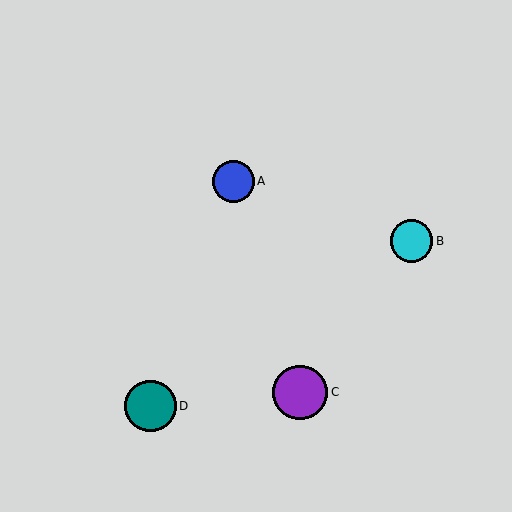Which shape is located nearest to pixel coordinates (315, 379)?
The purple circle (labeled C) at (300, 392) is nearest to that location.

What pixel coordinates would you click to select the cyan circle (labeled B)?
Click at (411, 241) to select the cyan circle B.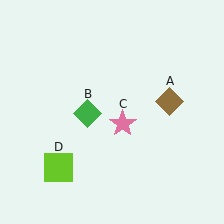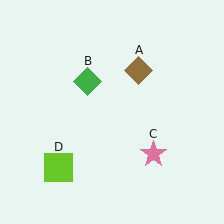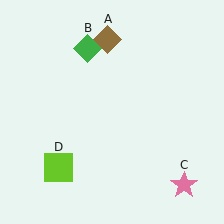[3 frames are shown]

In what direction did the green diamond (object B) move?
The green diamond (object B) moved up.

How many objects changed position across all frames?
3 objects changed position: brown diamond (object A), green diamond (object B), pink star (object C).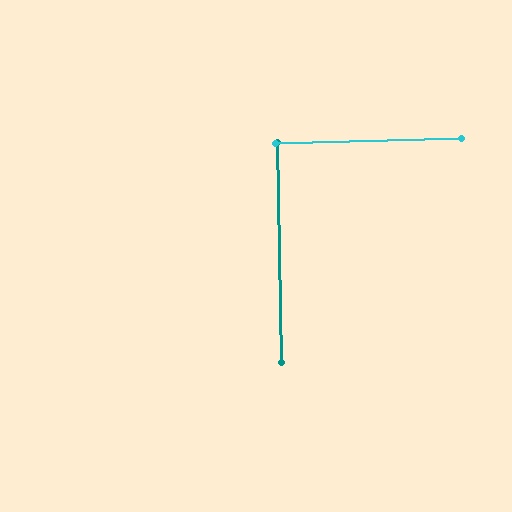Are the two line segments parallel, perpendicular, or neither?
Perpendicular — they meet at approximately 89°.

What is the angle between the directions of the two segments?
Approximately 89 degrees.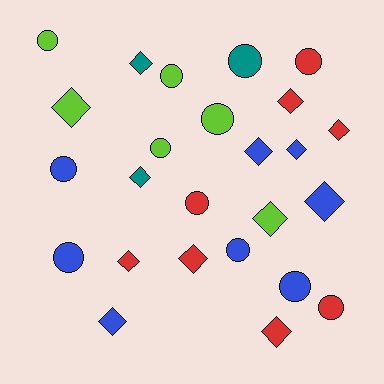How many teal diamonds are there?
There are 2 teal diamonds.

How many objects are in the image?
There are 25 objects.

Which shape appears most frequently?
Diamond, with 13 objects.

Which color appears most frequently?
Blue, with 8 objects.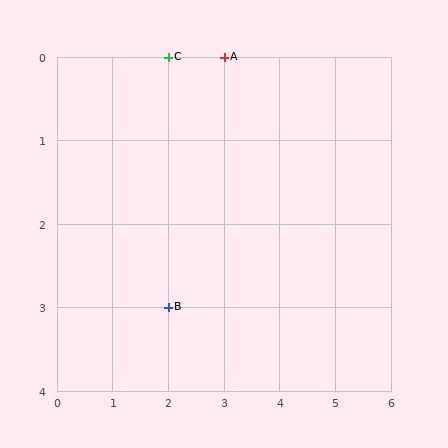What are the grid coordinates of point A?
Point A is at grid coordinates (3, 0).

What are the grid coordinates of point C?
Point C is at grid coordinates (2, 0).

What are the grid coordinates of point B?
Point B is at grid coordinates (2, 3).